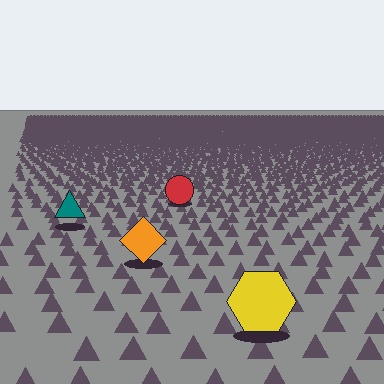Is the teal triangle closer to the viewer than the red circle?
Yes. The teal triangle is closer — you can tell from the texture gradient: the ground texture is coarser near it.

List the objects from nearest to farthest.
From nearest to farthest: the yellow hexagon, the orange diamond, the teal triangle, the red circle.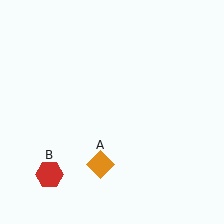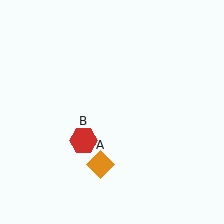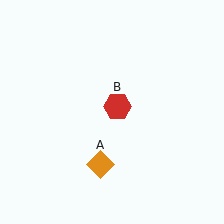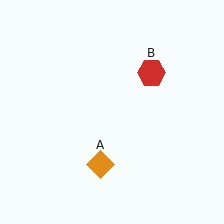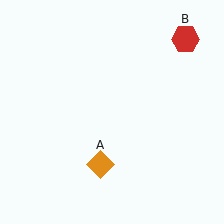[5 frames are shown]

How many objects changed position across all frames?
1 object changed position: red hexagon (object B).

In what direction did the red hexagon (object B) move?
The red hexagon (object B) moved up and to the right.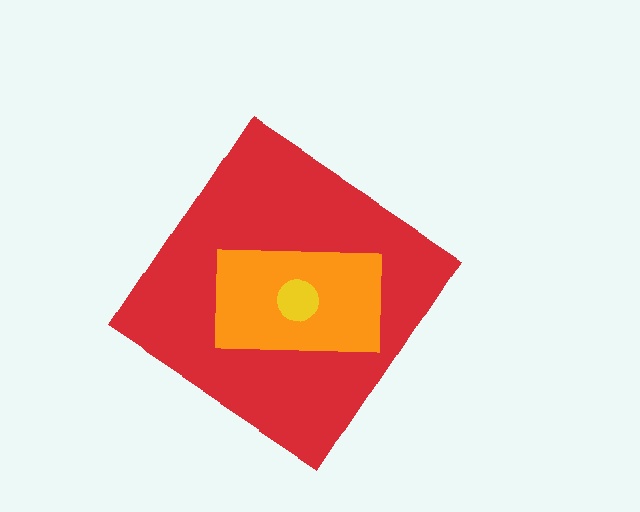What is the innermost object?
The yellow circle.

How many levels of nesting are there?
3.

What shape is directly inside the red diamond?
The orange rectangle.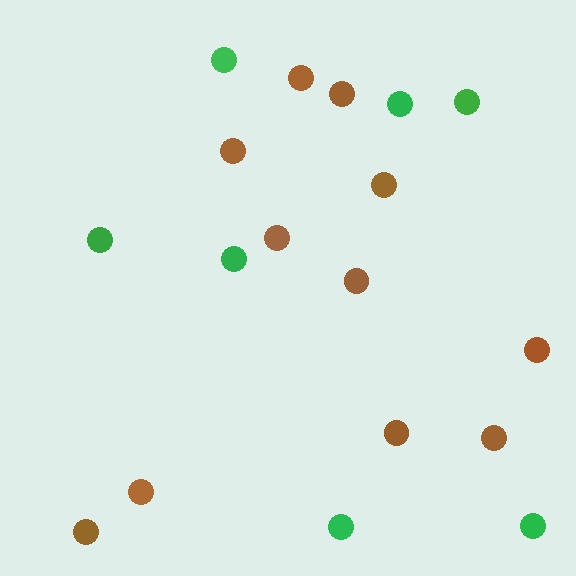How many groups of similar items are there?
There are 2 groups: one group of green circles (7) and one group of brown circles (11).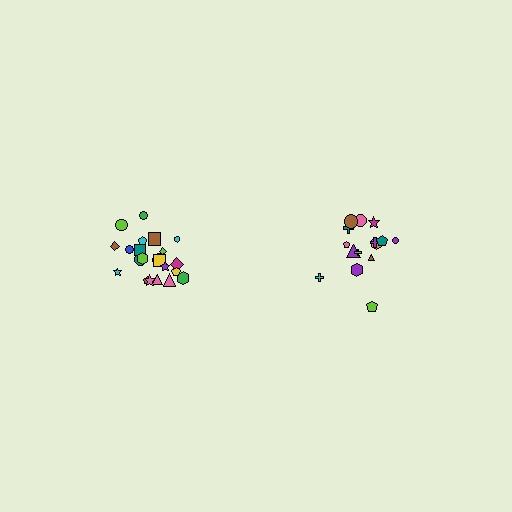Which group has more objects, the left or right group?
The left group.